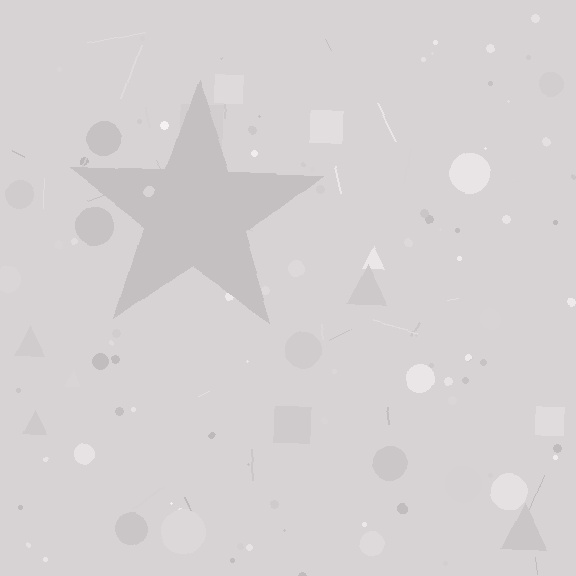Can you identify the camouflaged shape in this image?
The camouflaged shape is a star.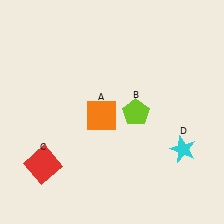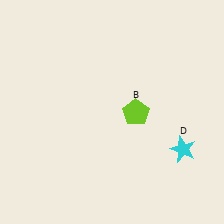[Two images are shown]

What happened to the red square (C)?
The red square (C) was removed in Image 2. It was in the bottom-left area of Image 1.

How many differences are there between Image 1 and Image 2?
There are 2 differences between the two images.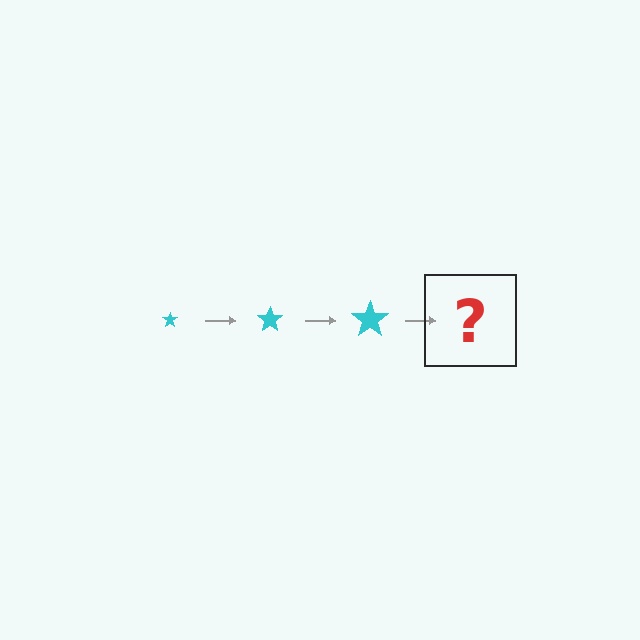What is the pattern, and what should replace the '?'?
The pattern is that the star gets progressively larger each step. The '?' should be a cyan star, larger than the previous one.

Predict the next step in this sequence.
The next step is a cyan star, larger than the previous one.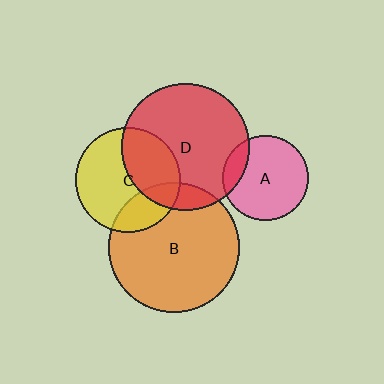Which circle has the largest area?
Circle B (orange).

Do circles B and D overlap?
Yes.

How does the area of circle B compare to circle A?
Approximately 2.3 times.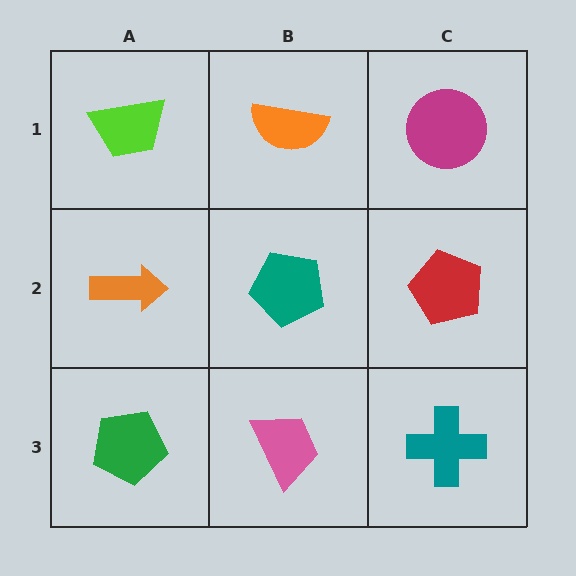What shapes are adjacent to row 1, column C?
A red pentagon (row 2, column C), an orange semicircle (row 1, column B).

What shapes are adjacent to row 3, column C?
A red pentagon (row 2, column C), a pink trapezoid (row 3, column B).